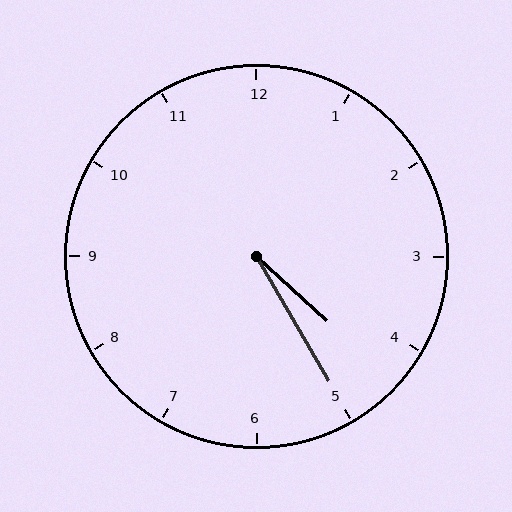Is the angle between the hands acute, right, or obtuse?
It is acute.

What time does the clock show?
4:25.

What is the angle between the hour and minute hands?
Approximately 18 degrees.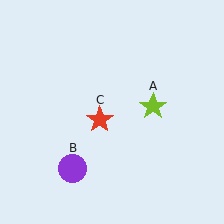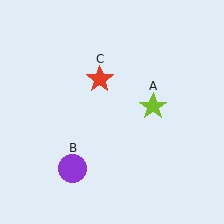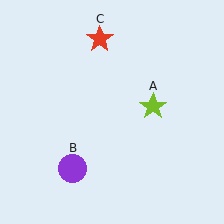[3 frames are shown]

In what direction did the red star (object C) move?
The red star (object C) moved up.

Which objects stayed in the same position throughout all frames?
Lime star (object A) and purple circle (object B) remained stationary.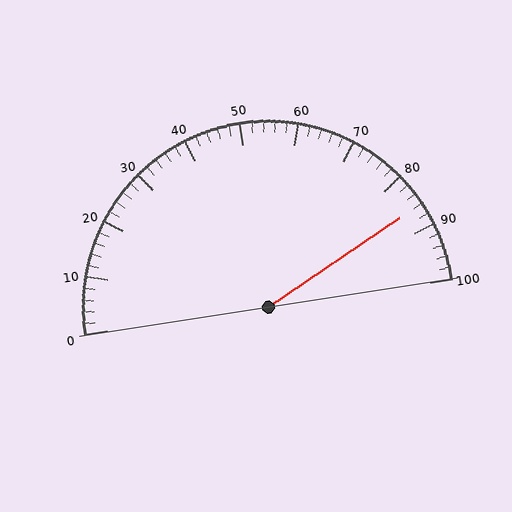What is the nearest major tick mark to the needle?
The nearest major tick mark is 90.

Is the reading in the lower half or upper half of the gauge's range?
The reading is in the upper half of the range (0 to 100).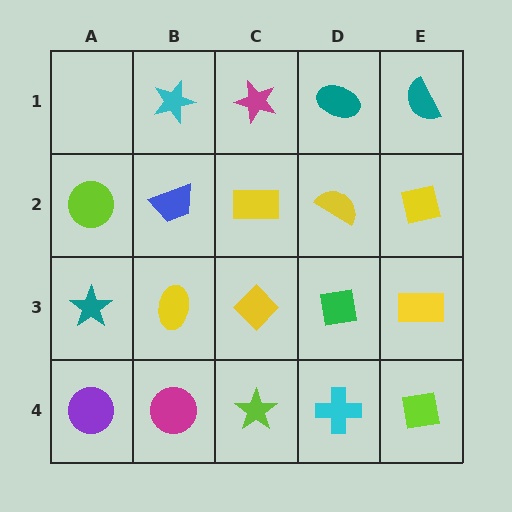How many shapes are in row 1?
4 shapes.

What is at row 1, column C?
A magenta star.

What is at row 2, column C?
A yellow rectangle.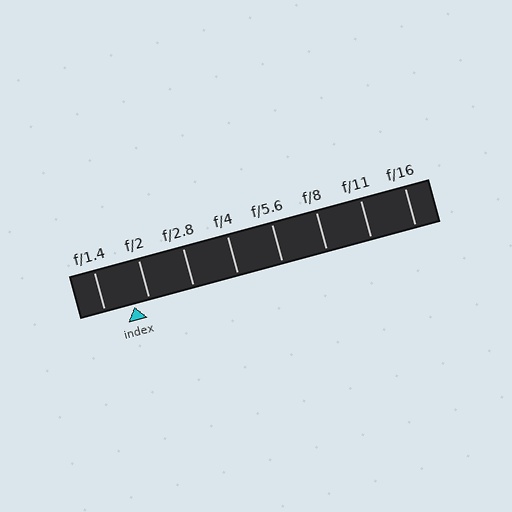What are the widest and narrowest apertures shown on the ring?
The widest aperture shown is f/1.4 and the narrowest is f/16.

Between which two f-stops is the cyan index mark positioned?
The index mark is between f/1.4 and f/2.